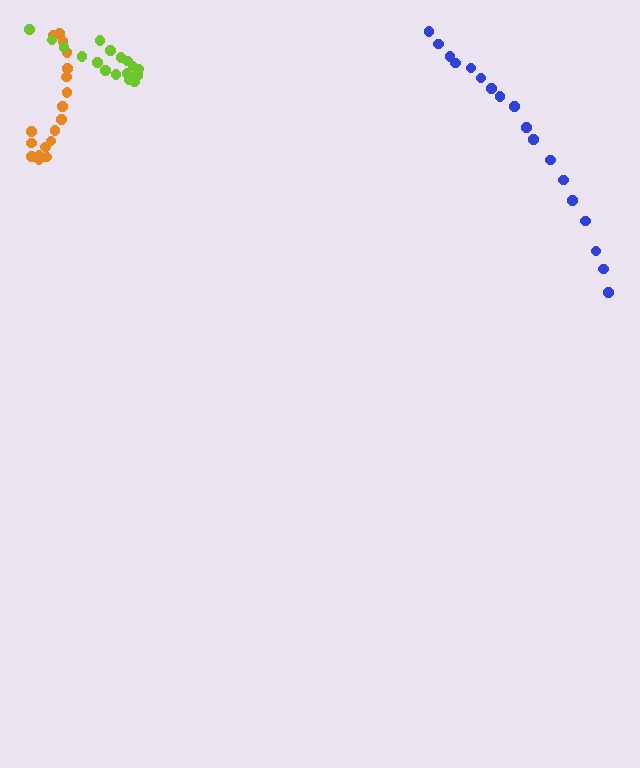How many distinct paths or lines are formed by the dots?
There are 3 distinct paths.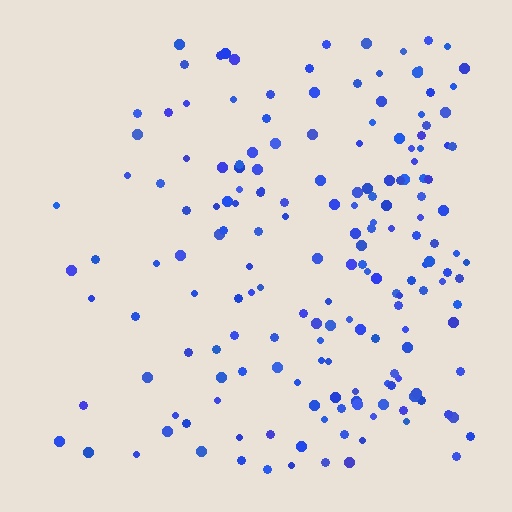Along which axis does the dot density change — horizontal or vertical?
Horizontal.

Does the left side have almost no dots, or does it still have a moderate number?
Still a moderate number, just noticeably fewer than the right.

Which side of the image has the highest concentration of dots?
The right.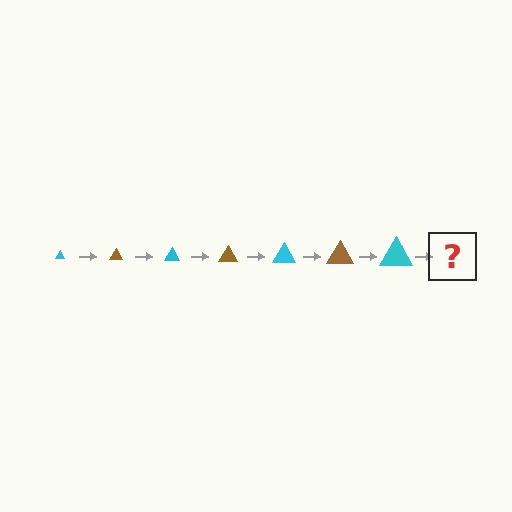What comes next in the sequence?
The next element should be a brown triangle, larger than the previous one.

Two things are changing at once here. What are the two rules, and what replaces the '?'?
The two rules are that the triangle grows larger each step and the color cycles through cyan and brown. The '?' should be a brown triangle, larger than the previous one.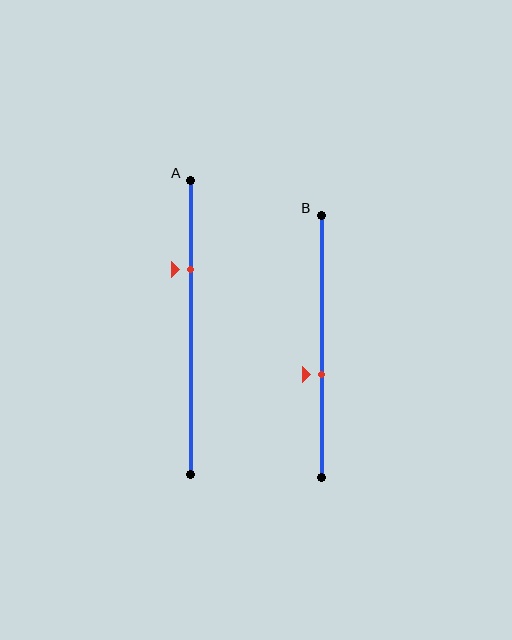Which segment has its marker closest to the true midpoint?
Segment B has its marker closest to the true midpoint.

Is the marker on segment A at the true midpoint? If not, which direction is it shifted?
No, the marker on segment A is shifted upward by about 20% of the segment length.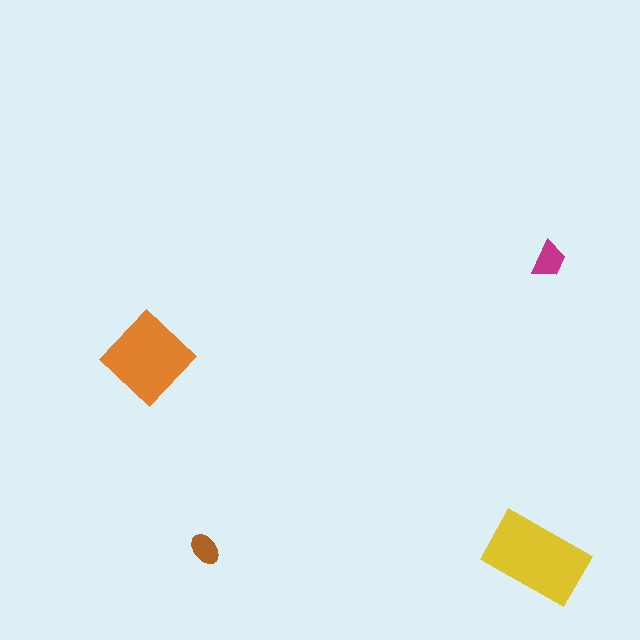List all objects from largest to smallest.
The yellow rectangle, the orange diamond, the magenta trapezoid, the brown ellipse.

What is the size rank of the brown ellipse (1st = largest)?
4th.